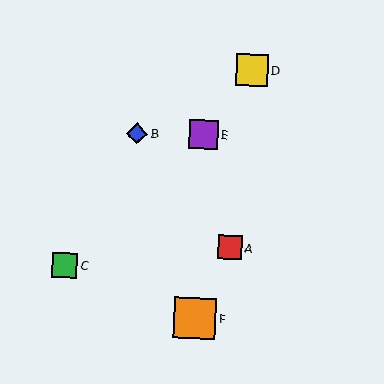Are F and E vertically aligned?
Yes, both are at x≈195.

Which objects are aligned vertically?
Objects E, F are aligned vertically.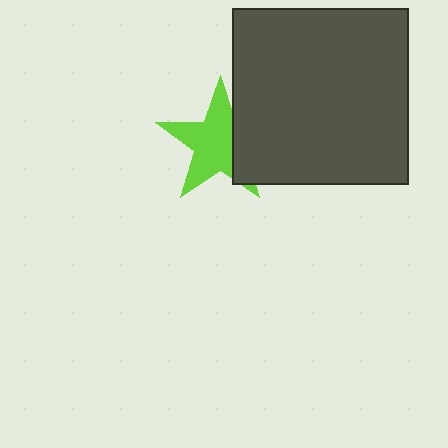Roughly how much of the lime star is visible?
Most of it is visible (roughly 69%).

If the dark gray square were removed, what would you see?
You would see the complete lime star.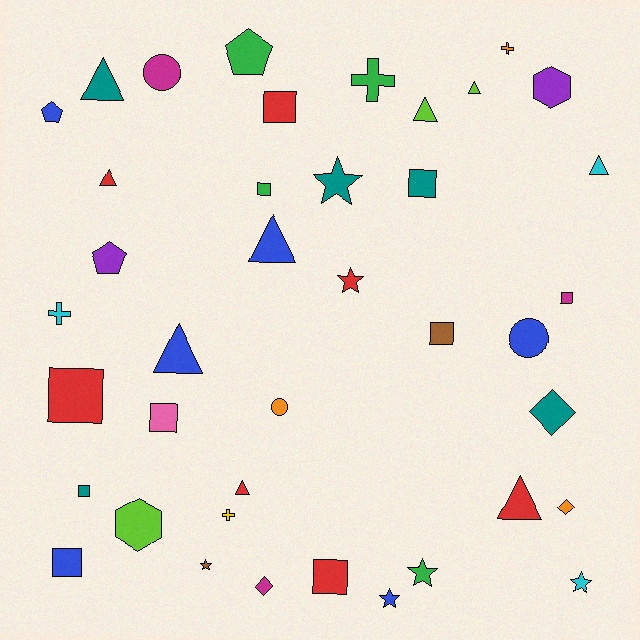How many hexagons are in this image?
There are 2 hexagons.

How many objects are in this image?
There are 40 objects.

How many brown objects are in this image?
There are 2 brown objects.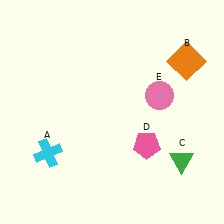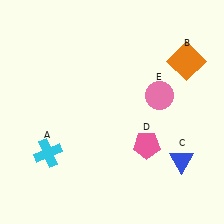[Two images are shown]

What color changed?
The triangle (C) changed from green in Image 1 to blue in Image 2.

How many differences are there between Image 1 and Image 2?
There is 1 difference between the two images.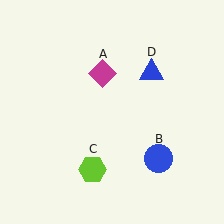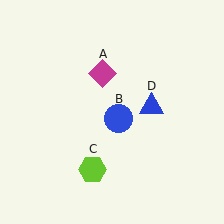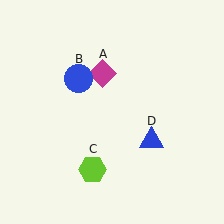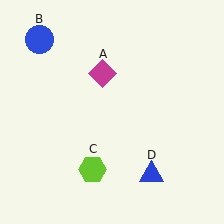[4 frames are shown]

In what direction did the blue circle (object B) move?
The blue circle (object B) moved up and to the left.